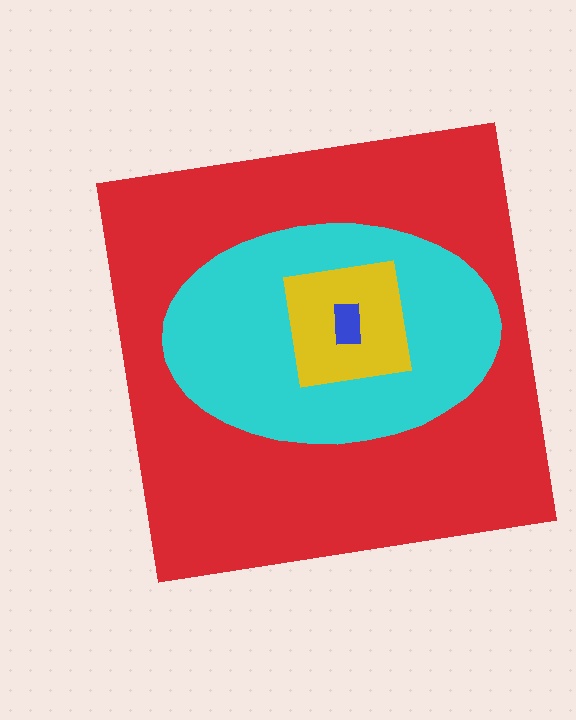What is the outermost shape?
The red square.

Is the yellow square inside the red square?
Yes.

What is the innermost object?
The blue rectangle.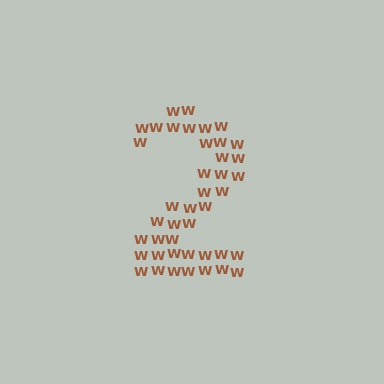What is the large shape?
The large shape is the digit 2.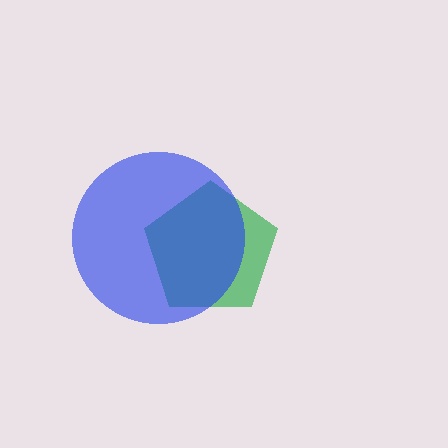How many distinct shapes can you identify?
There are 2 distinct shapes: a green pentagon, a blue circle.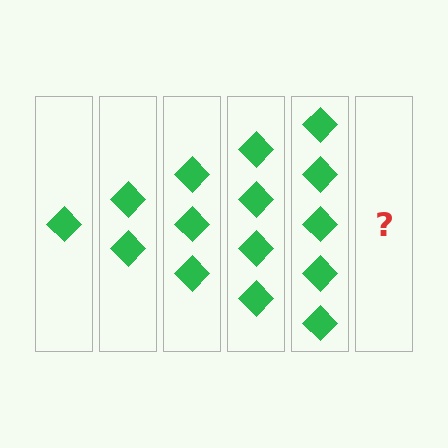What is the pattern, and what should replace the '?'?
The pattern is that each step adds one more diamond. The '?' should be 6 diamonds.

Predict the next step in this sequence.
The next step is 6 diamonds.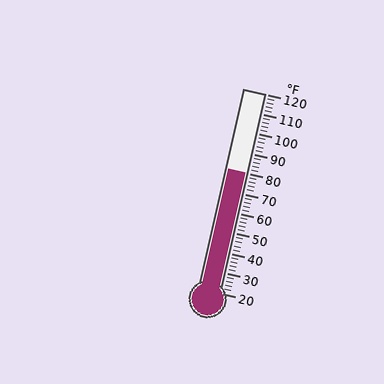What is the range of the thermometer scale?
The thermometer scale ranges from 20°F to 120°F.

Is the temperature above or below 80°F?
The temperature is at 80°F.